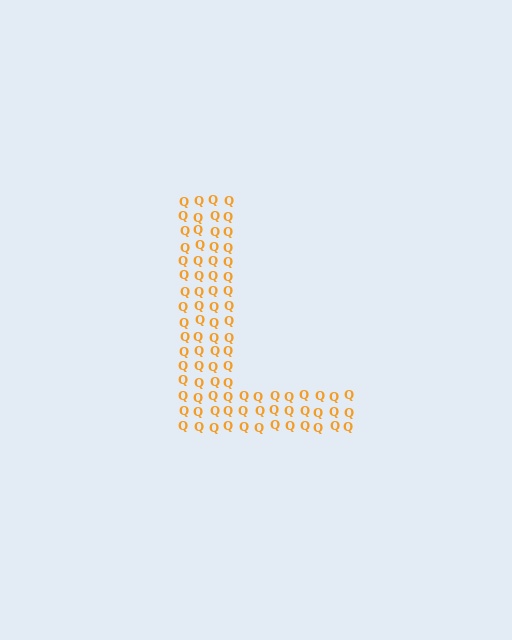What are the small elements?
The small elements are letter Q's.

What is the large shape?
The large shape is the letter L.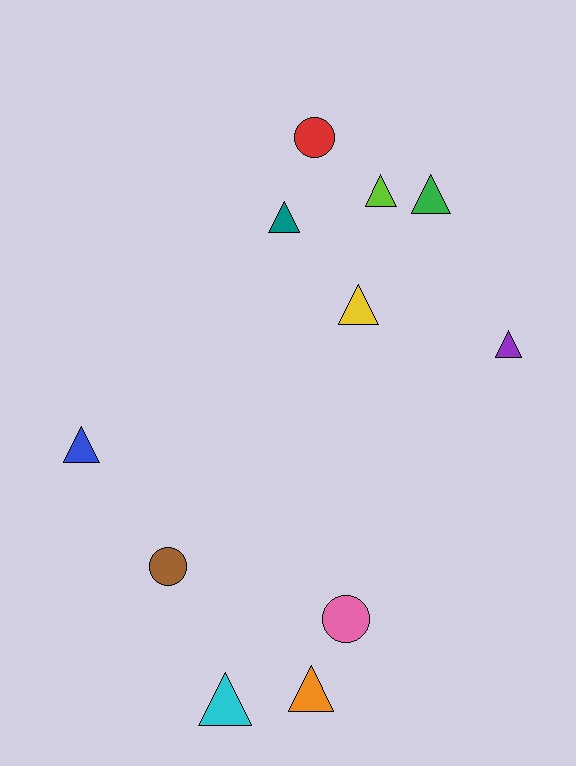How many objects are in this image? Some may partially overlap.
There are 11 objects.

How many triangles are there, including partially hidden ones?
There are 8 triangles.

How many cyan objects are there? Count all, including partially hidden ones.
There is 1 cyan object.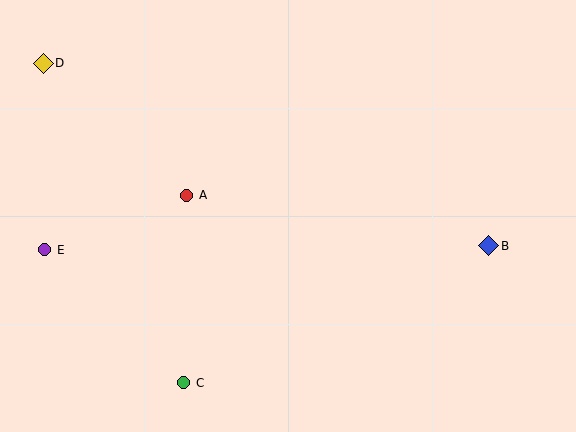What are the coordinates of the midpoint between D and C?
The midpoint between D and C is at (113, 223).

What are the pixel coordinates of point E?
Point E is at (45, 250).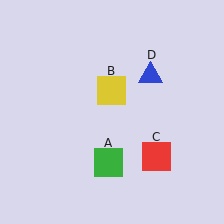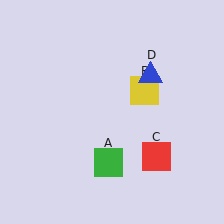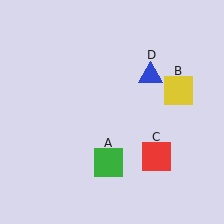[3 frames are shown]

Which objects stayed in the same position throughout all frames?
Green square (object A) and red square (object C) and blue triangle (object D) remained stationary.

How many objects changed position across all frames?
1 object changed position: yellow square (object B).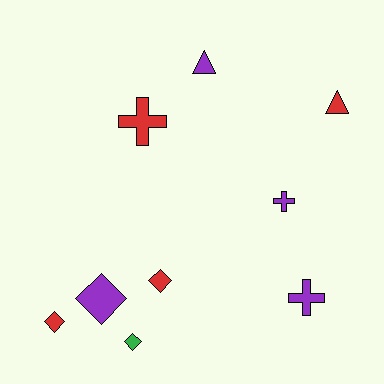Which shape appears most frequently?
Diamond, with 4 objects.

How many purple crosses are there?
There are 2 purple crosses.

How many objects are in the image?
There are 9 objects.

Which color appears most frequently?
Red, with 4 objects.